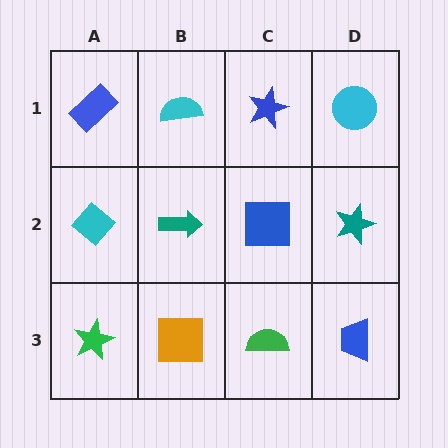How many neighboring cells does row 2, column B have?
4.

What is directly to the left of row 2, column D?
A blue square.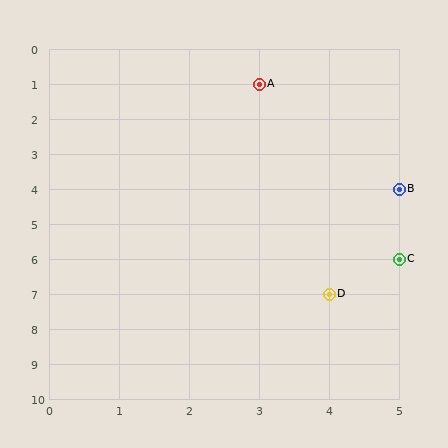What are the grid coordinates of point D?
Point D is at grid coordinates (4, 7).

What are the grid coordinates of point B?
Point B is at grid coordinates (5, 4).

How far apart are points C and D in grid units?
Points C and D are 1 column and 1 row apart (about 1.4 grid units diagonally).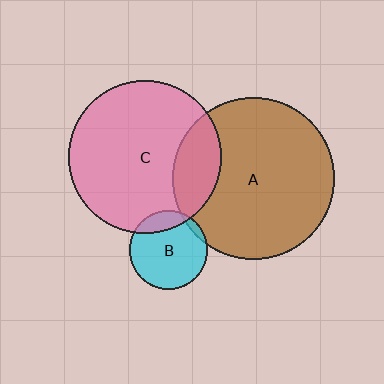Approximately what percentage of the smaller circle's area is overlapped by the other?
Approximately 20%.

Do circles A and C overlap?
Yes.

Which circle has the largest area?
Circle A (brown).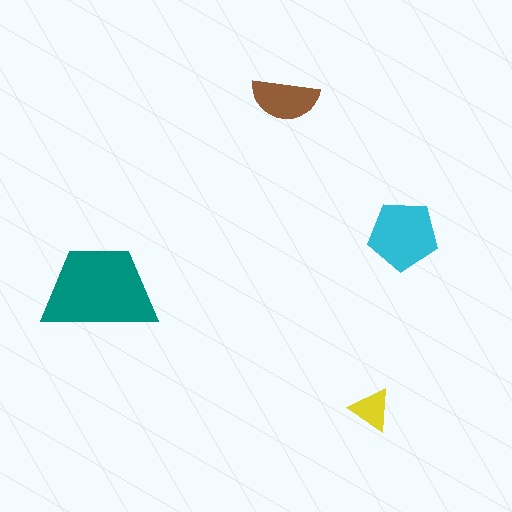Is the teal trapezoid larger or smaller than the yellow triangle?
Larger.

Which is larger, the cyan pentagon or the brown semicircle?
The cyan pentagon.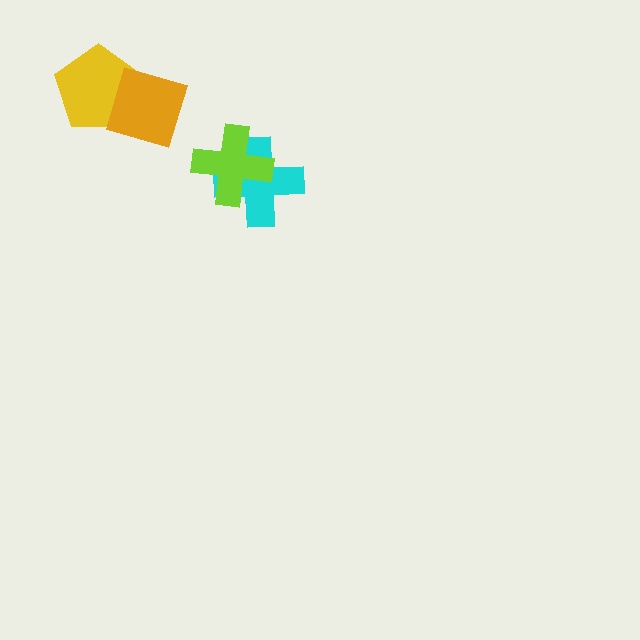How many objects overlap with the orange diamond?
1 object overlaps with the orange diamond.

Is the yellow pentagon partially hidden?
Yes, it is partially covered by another shape.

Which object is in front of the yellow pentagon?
The orange diamond is in front of the yellow pentagon.